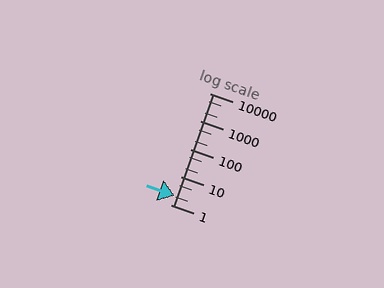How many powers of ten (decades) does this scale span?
The scale spans 4 decades, from 1 to 10000.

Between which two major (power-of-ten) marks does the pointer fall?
The pointer is between 1 and 10.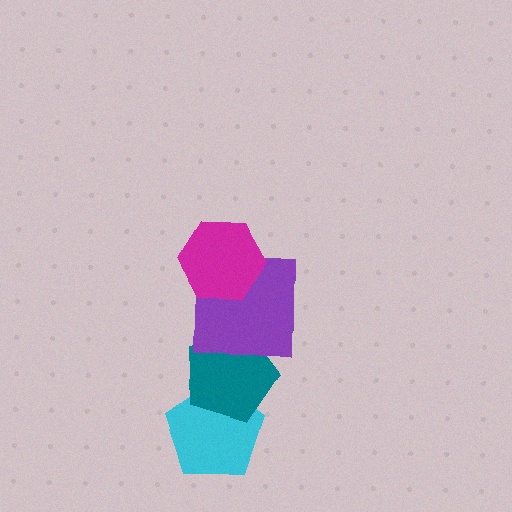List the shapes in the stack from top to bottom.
From top to bottom: the magenta hexagon, the purple square, the teal pentagon, the cyan pentagon.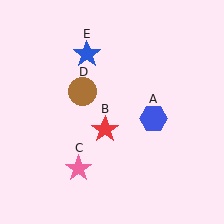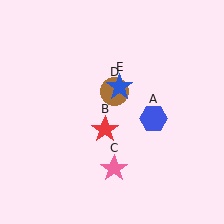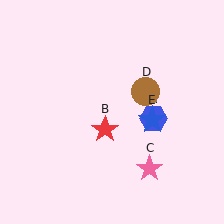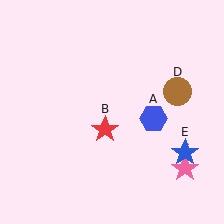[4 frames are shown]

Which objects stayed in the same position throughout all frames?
Blue hexagon (object A) and red star (object B) remained stationary.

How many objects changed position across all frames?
3 objects changed position: pink star (object C), brown circle (object D), blue star (object E).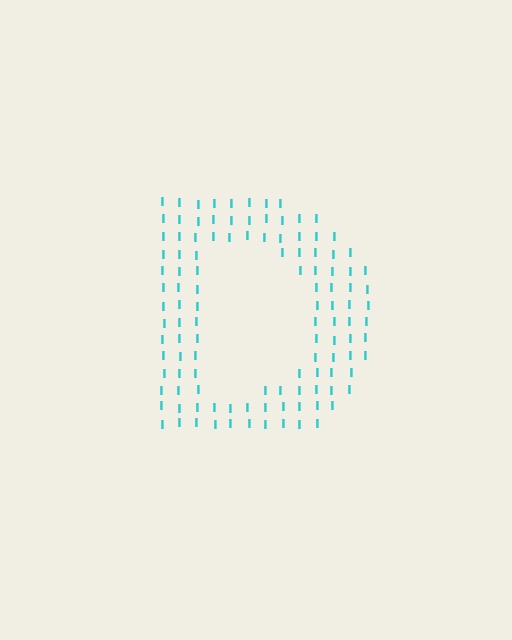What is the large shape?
The large shape is the letter D.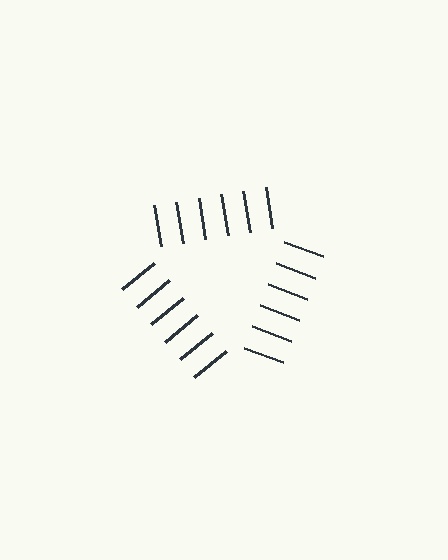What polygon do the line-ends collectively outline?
An illusory triangle — the line segments terminate on its edges but no continuous stroke is drawn.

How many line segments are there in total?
18 — 6 along each of the 3 edges.